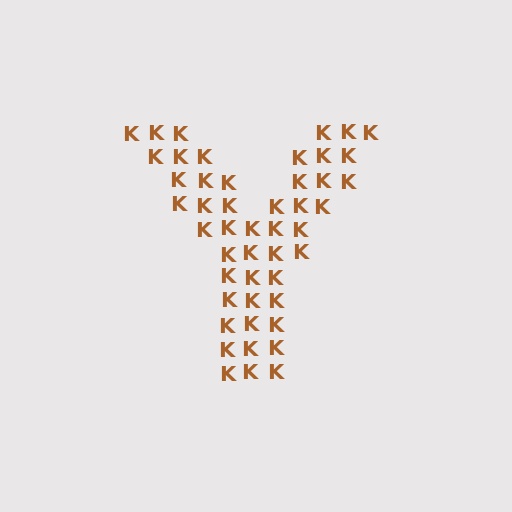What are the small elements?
The small elements are letter K's.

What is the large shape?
The large shape is the letter Y.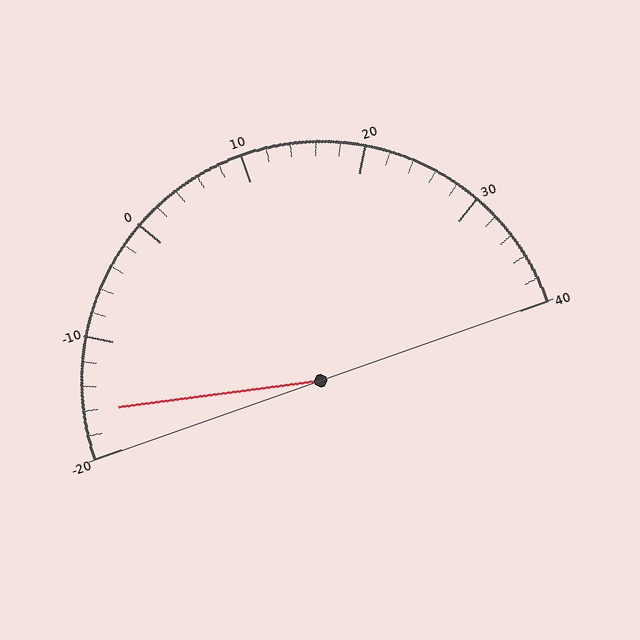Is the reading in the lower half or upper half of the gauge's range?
The reading is in the lower half of the range (-20 to 40).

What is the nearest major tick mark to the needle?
The nearest major tick mark is -20.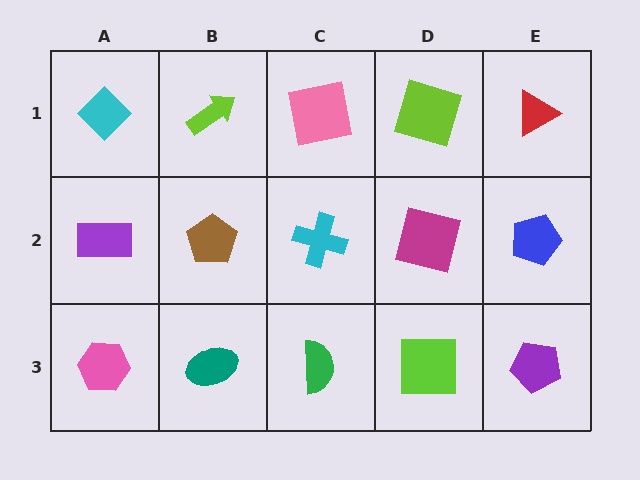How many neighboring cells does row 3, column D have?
3.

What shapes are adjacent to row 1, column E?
A blue pentagon (row 2, column E), a lime square (row 1, column D).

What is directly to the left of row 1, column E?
A lime square.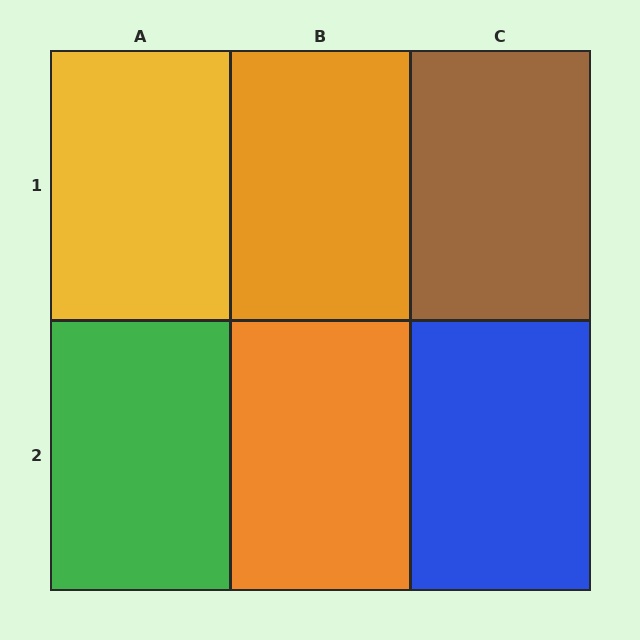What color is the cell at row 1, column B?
Orange.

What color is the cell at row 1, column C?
Brown.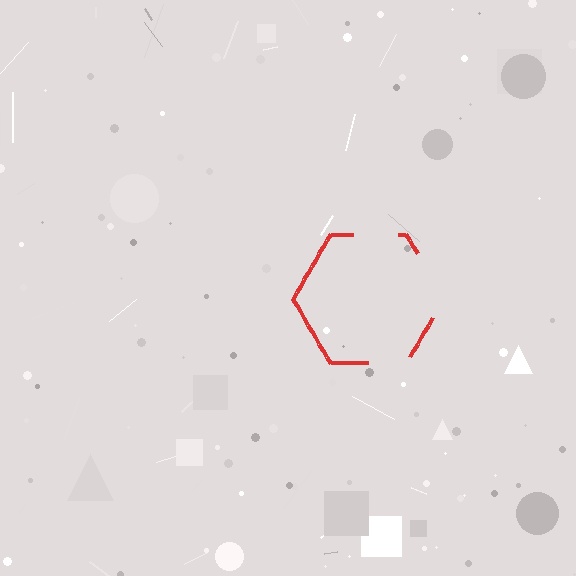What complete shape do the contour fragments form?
The contour fragments form a hexagon.